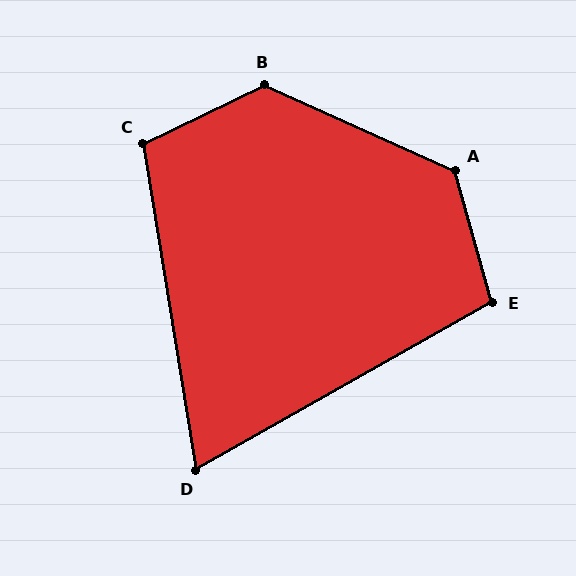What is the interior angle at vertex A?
Approximately 130 degrees (obtuse).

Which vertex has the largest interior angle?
B, at approximately 130 degrees.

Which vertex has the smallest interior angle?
D, at approximately 70 degrees.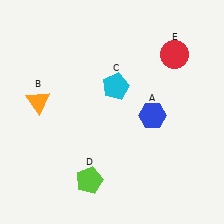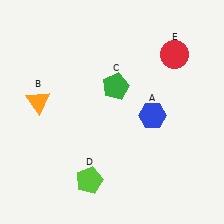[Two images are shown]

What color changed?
The pentagon (C) changed from cyan in Image 1 to green in Image 2.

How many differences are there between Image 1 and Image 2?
There is 1 difference between the two images.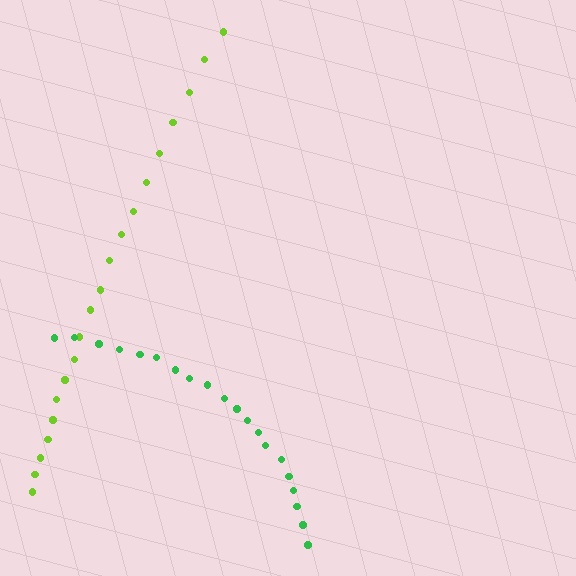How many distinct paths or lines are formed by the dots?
There are 2 distinct paths.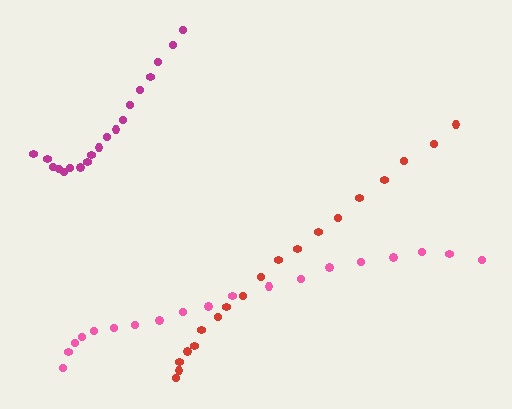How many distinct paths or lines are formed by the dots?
There are 3 distinct paths.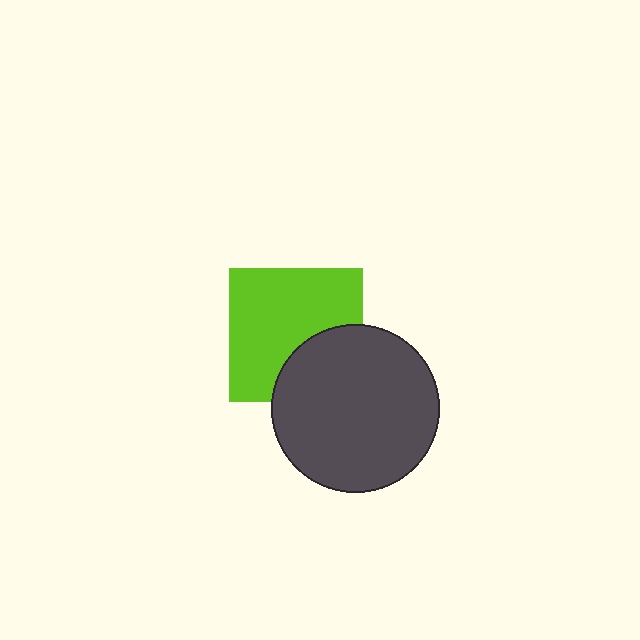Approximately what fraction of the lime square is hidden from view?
Roughly 31% of the lime square is hidden behind the dark gray circle.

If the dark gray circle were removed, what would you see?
You would see the complete lime square.